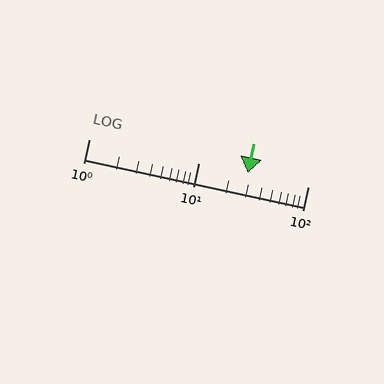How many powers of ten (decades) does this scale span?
The scale spans 2 decades, from 1 to 100.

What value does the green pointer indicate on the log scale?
The pointer indicates approximately 28.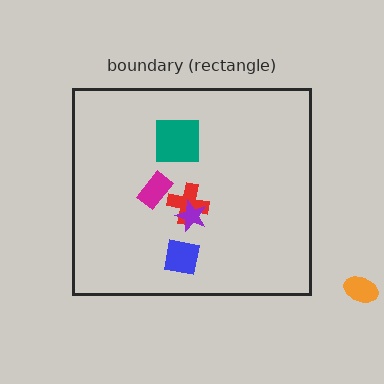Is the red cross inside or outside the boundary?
Inside.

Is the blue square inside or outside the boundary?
Inside.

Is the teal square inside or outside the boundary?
Inside.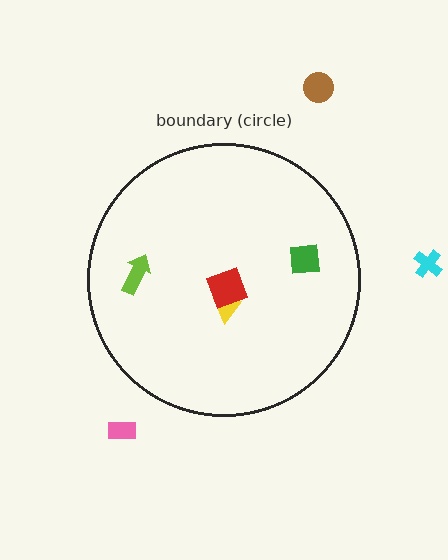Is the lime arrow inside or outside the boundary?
Inside.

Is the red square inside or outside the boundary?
Inside.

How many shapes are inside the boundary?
4 inside, 3 outside.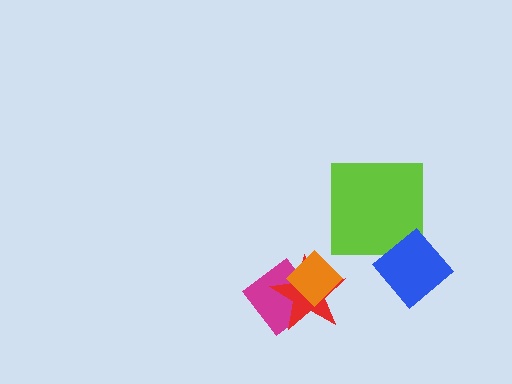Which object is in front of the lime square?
The blue diamond is in front of the lime square.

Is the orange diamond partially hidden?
No, no other shape covers it.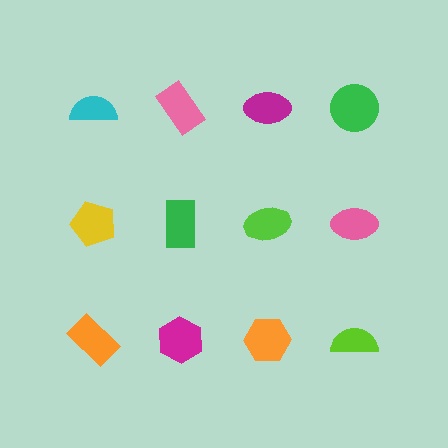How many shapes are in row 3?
4 shapes.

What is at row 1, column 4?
A green circle.